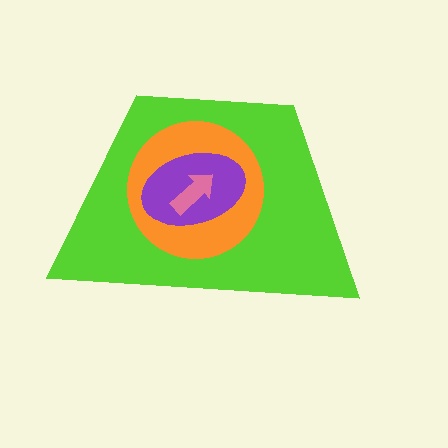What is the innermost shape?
The pink arrow.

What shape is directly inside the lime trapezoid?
The orange circle.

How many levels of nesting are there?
4.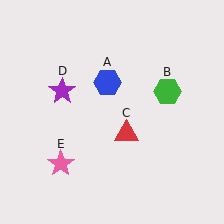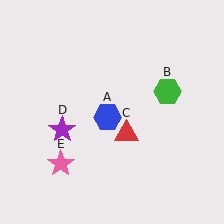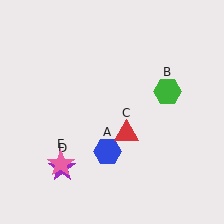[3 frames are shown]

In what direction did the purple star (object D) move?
The purple star (object D) moved down.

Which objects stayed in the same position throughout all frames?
Green hexagon (object B) and red triangle (object C) and pink star (object E) remained stationary.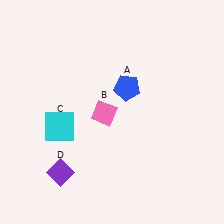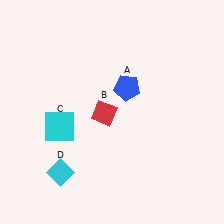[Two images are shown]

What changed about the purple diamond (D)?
In Image 1, D is purple. In Image 2, it changed to cyan.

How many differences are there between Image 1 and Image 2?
There are 2 differences between the two images.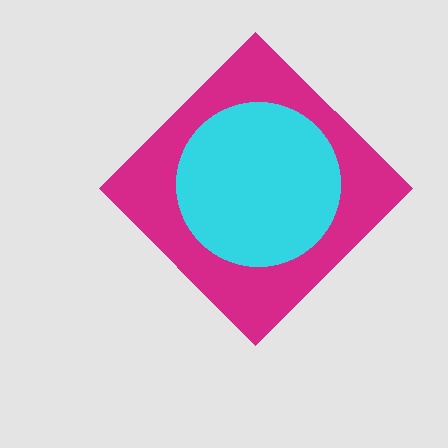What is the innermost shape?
The cyan circle.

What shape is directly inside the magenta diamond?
The cyan circle.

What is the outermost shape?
The magenta diamond.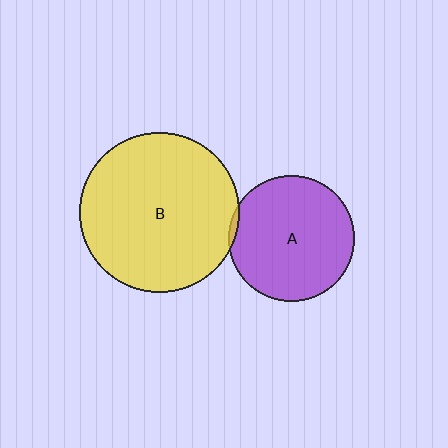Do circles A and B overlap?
Yes.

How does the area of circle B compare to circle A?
Approximately 1.6 times.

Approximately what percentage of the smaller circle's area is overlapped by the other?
Approximately 5%.